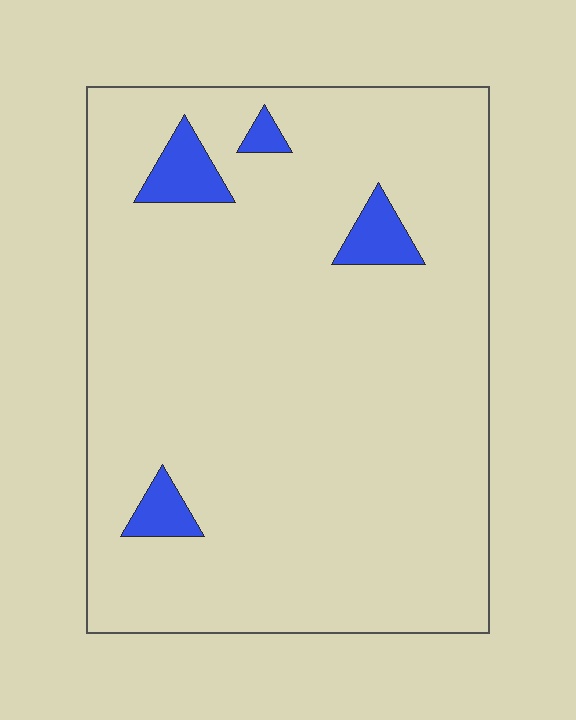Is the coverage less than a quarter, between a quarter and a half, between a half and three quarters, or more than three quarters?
Less than a quarter.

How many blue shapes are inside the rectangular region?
4.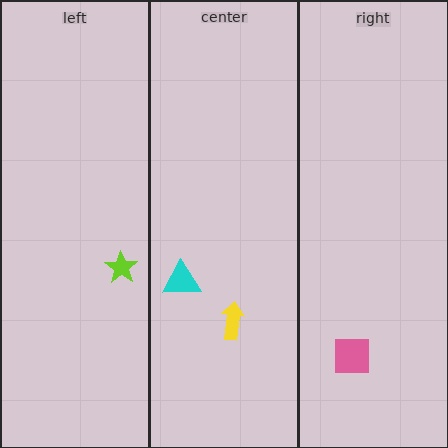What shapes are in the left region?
The lime star.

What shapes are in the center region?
The yellow arrow, the cyan triangle.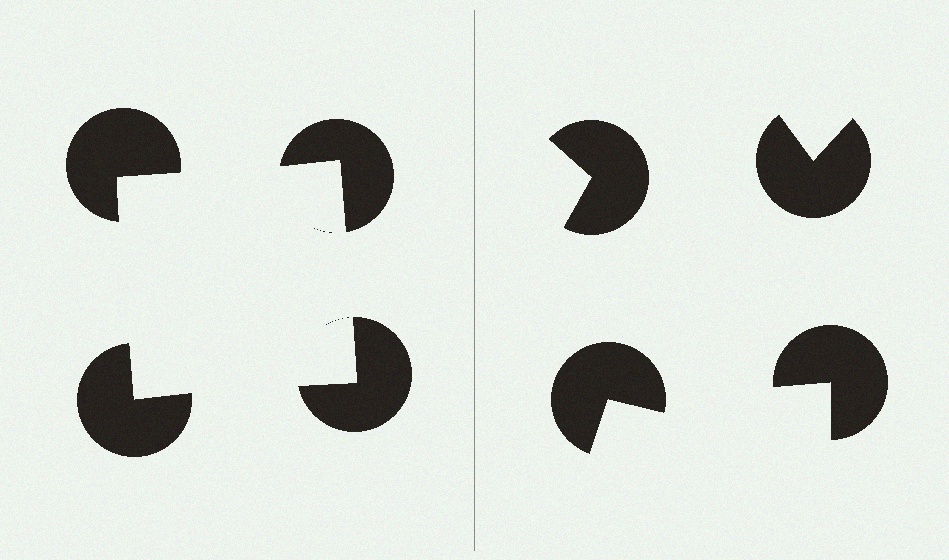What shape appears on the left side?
An illusory square.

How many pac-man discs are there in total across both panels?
8 — 4 on each side.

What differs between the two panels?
The pac-man discs are positioned identically on both sides; only the wedge orientations differ. On the left they align to a square; on the right they are misaligned.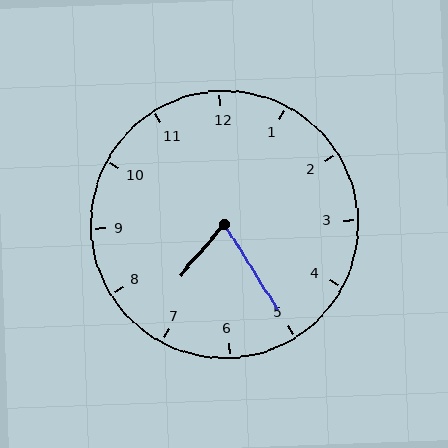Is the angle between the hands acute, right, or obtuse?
It is acute.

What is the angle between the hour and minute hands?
Approximately 72 degrees.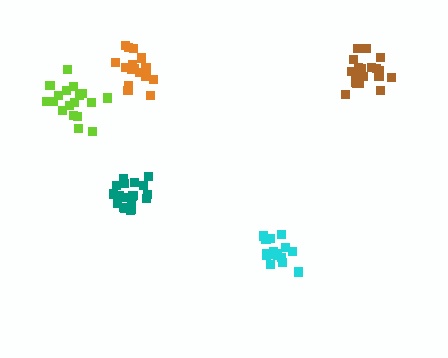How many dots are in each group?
Group 1: 20 dots, Group 2: 17 dots, Group 3: 18 dots, Group 4: 16 dots, Group 5: 20 dots (91 total).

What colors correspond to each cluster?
The clusters are colored: teal, orange, lime, cyan, brown.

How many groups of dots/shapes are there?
There are 5 groups.